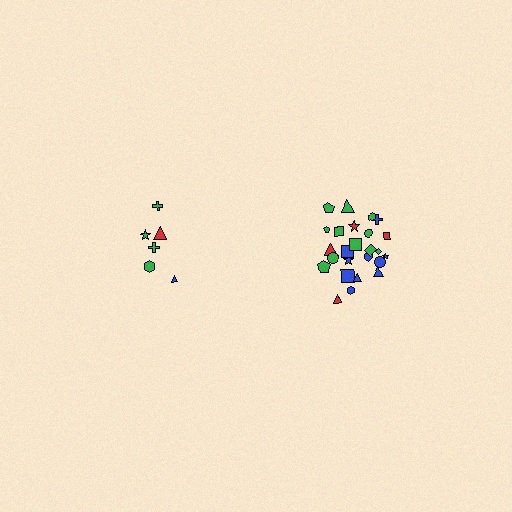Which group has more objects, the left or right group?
The right group.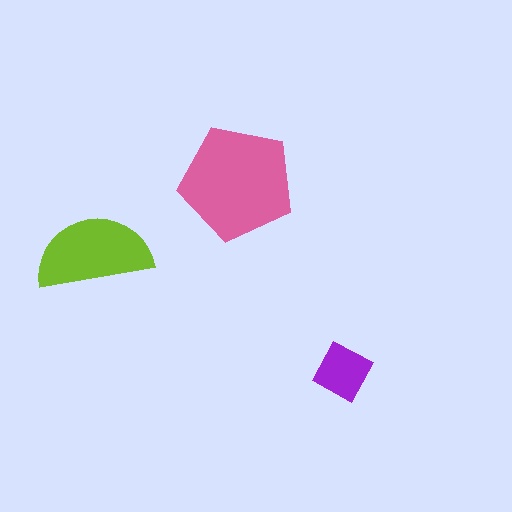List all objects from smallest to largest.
The purple diamond, the lime semicircle, the pink pentagon.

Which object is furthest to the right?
The purple diamond is rightmost.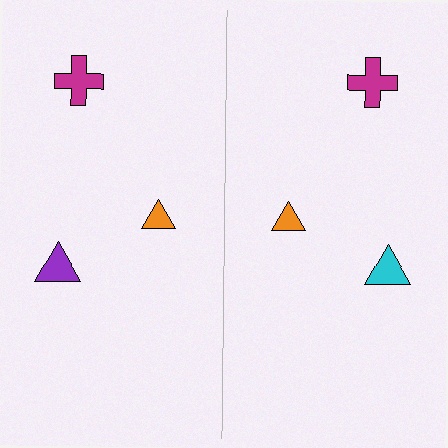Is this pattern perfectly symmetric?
No, the pattern is not perfectly symmetric. The cyan triangle on the right side breaks the symmetry — its mirror counterpart is purple.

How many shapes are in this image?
There are 6 shapes in this image.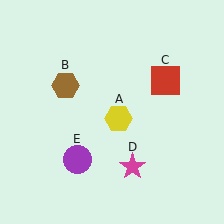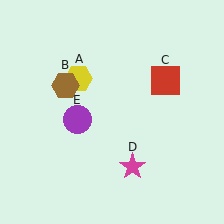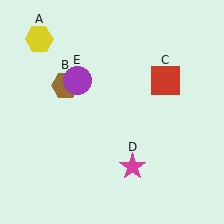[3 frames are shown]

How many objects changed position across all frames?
2 objects changed position: yellow hexagon (object A), purple circle (object E).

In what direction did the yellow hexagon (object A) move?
The yellow hexagon (object A) moved up and to the left.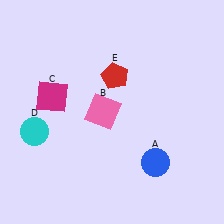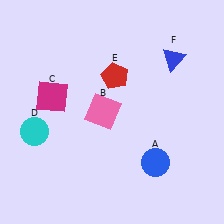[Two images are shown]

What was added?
A blue triangle (F) was added in Image 2.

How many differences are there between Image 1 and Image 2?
There is 1 difference between the two images.